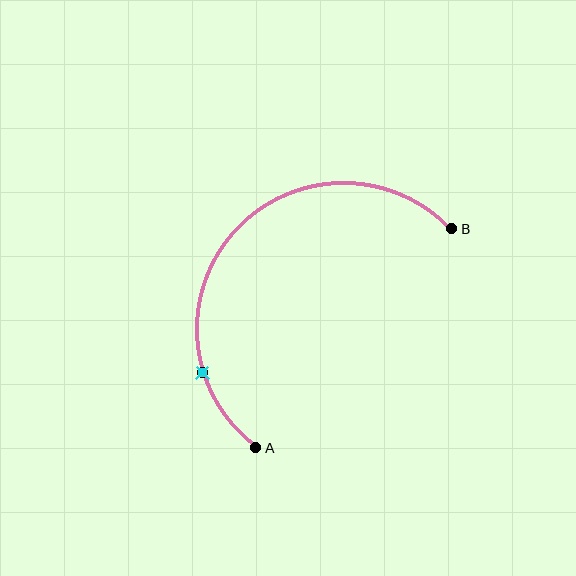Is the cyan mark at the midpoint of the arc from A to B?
No. The cyan mark lies on the arc but is closer to endpoint A. The arc midpoint would be at the point on the curve equidistant along the arc from both A and B.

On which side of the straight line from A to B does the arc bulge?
The arc bulges above and to the left of the straight line connecting A and B.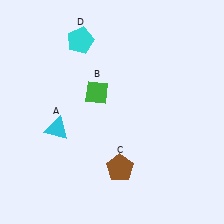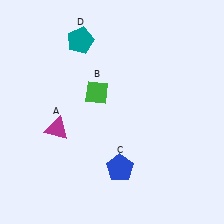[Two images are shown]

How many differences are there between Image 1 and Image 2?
There are 3 differences between the two images.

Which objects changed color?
A changed from cyan to magenta. C changed from brown to blue. D changed from cyan to teal.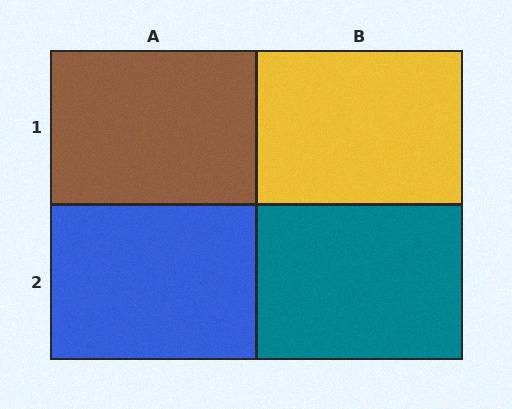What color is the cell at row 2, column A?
Blue.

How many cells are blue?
1 cell is blue.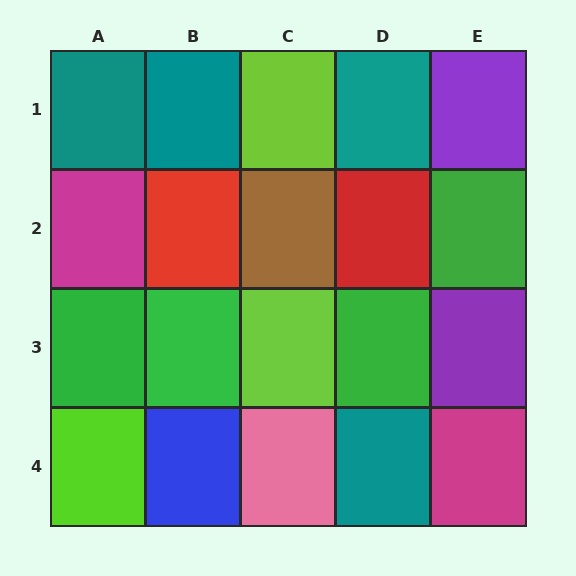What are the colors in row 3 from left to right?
Green, green, lime, green, purple.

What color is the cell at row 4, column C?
Pink.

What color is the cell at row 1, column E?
Purple.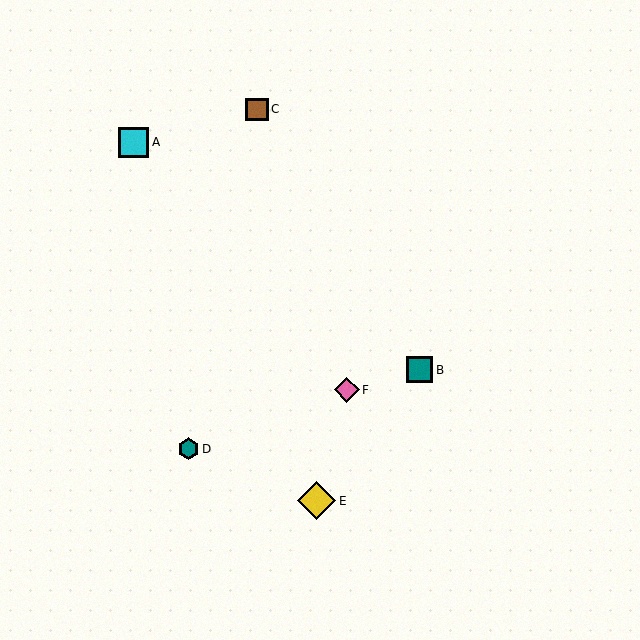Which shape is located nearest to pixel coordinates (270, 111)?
The brown square (labeled C) at (257, 109) is nearest to that location.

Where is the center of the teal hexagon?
The center of the teal hexagon is at (189, 449).